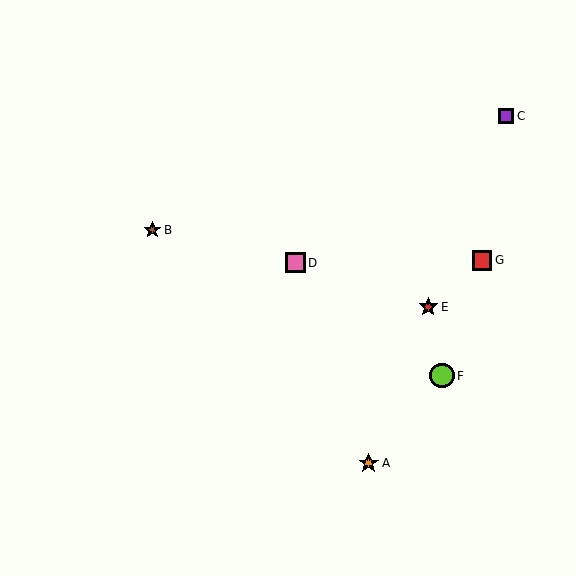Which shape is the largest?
The lime circle (labeled F) is the largest.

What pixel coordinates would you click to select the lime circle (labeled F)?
Click at (442, 376) to select the lime circle F.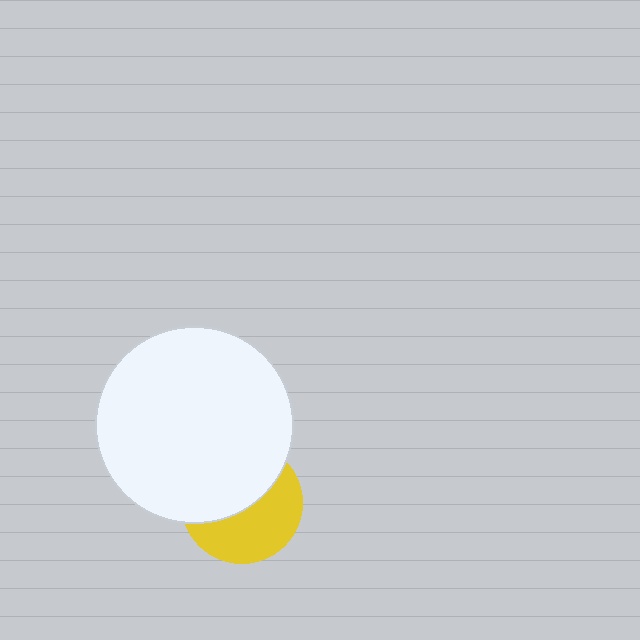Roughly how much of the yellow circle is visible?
About half of it is visible (roughly 49%).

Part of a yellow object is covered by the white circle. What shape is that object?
It is a circle.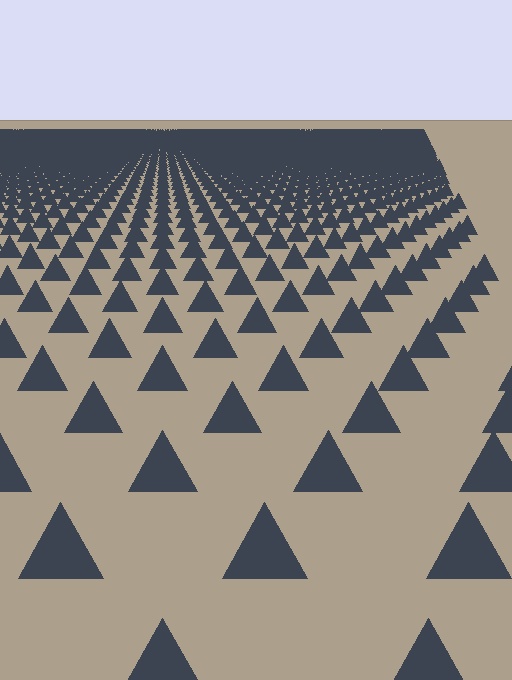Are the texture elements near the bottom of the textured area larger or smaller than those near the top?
Larger. Near the bottom, elements are closer to the viewer and appear at a bigger on-screen size.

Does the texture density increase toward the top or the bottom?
Density increases toward the top.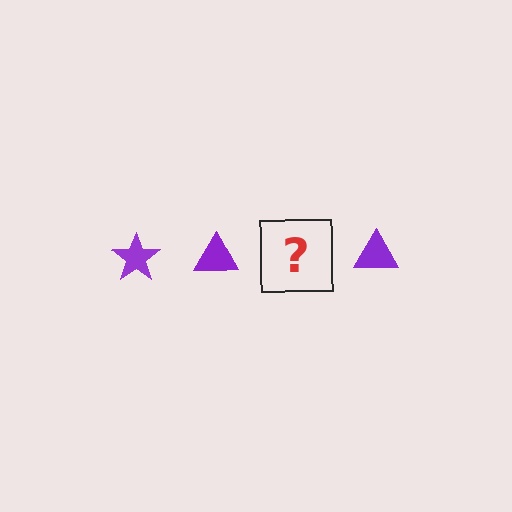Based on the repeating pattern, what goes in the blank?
The blank should be a purple star.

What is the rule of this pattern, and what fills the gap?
The rule is that the pattern cycles through star, triangle shapes in purple. The gap should be filled with a purple star.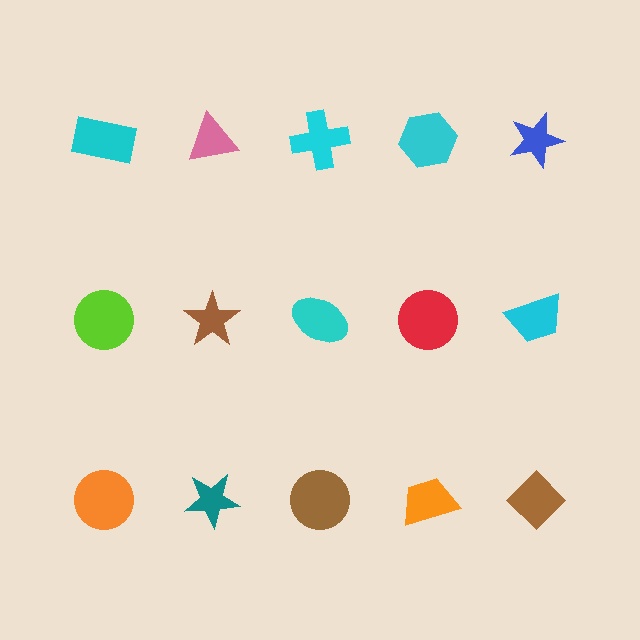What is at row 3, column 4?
An orange trapezoid.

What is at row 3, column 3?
A brown circle.